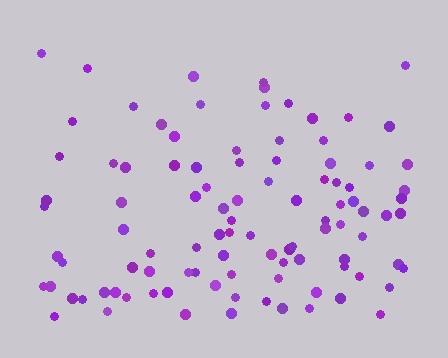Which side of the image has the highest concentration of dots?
The bottom.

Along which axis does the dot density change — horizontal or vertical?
Vertical.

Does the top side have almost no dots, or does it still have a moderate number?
Still a moderate number, just noticeably fewer than the bottom.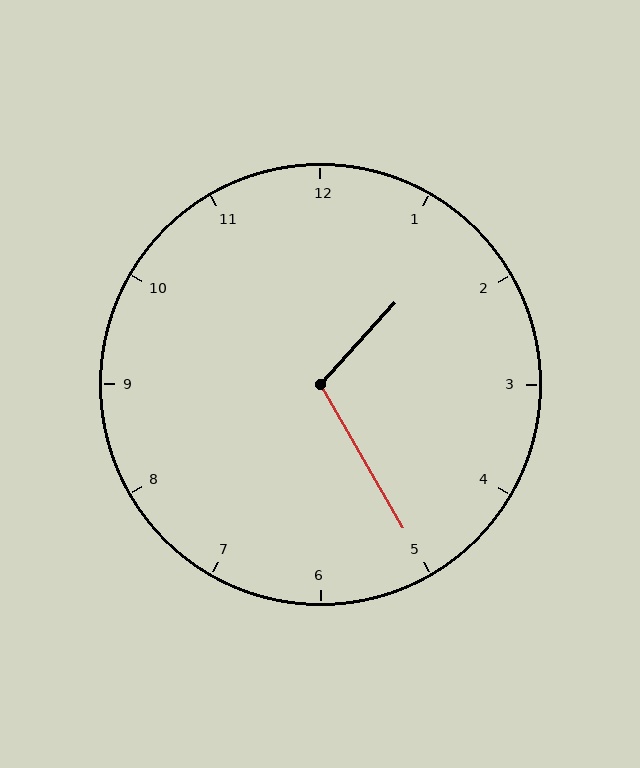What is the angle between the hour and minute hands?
Approximately 108 degrees.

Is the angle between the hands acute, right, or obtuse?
It is obtuse.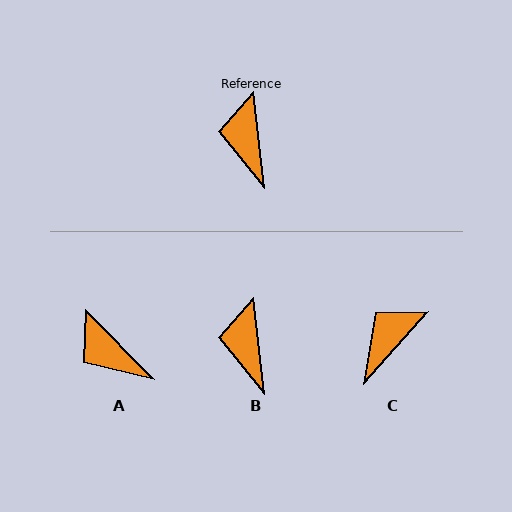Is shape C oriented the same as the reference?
No, it is off by about 48 degrees.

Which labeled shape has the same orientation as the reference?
B.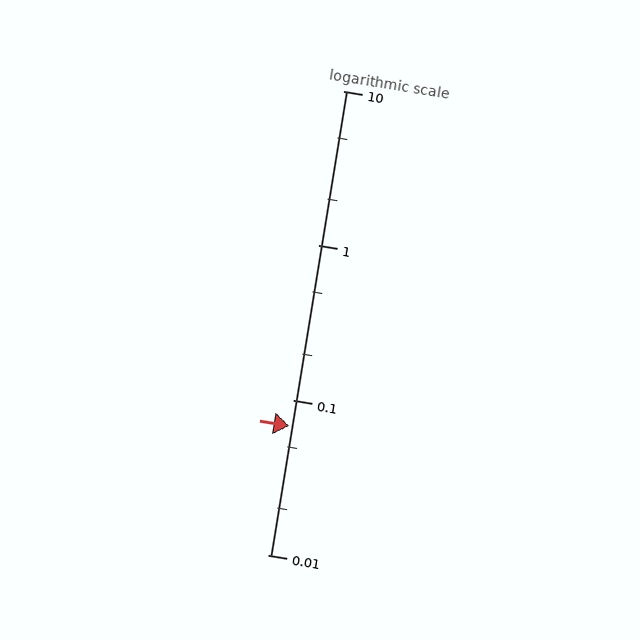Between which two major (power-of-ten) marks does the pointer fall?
The pointer is between 0.01 and 0.1.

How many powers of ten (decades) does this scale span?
The scale spans 3 decades, from 0.01 to 10.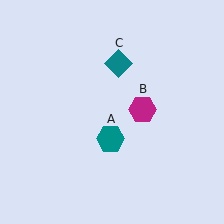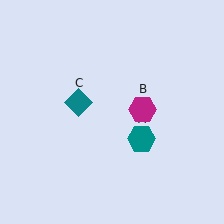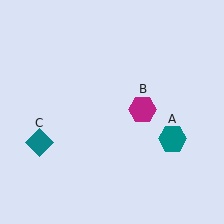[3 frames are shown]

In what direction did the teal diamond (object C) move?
The teal diamond (object C) moved down and to the left.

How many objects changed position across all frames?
2 objects changed position: teal hexagon (object A), teal diamond (object C).